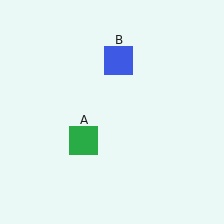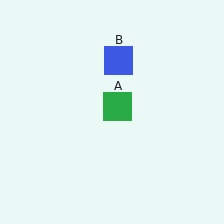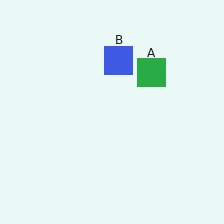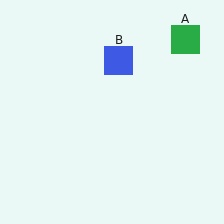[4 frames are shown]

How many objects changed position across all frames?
1 object changed position: green square (object A).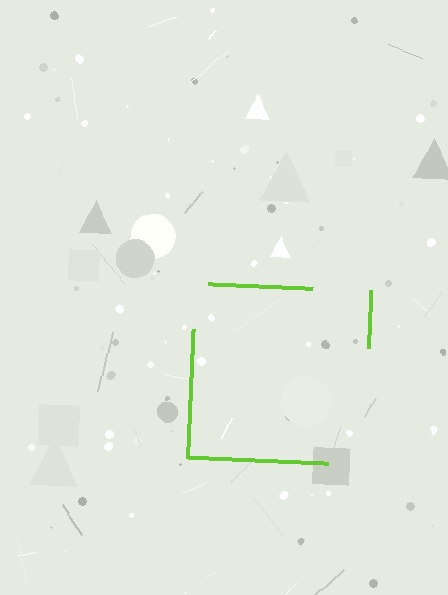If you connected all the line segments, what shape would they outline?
They would outline a square.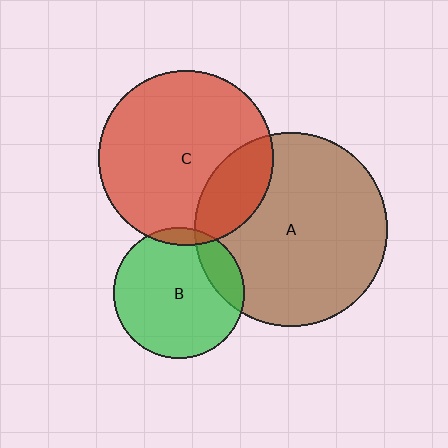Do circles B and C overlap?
Yes.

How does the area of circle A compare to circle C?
Approximately 1.2 times.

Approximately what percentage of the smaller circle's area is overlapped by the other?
Approximately 5%.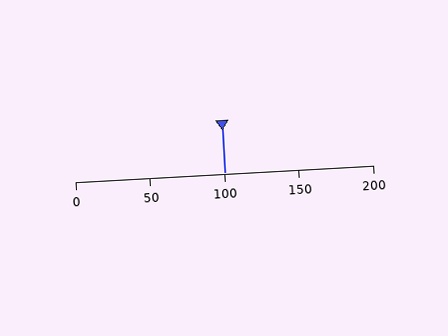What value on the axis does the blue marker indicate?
The marker indicates approximately 100.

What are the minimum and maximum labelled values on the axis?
The axis runs from 0 to 200.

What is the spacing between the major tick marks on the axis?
The major ticks are spaced 50 apart.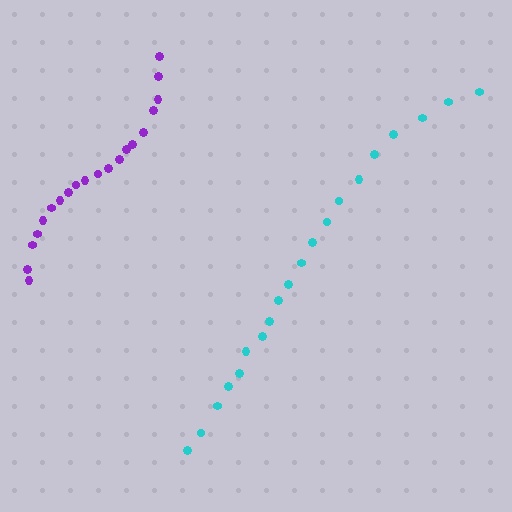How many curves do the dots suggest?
There are 2 distinct paths.